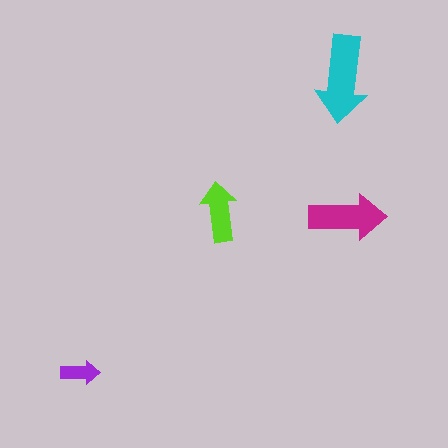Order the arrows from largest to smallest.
the cyan one, the magenta one, the lime one, the purple one.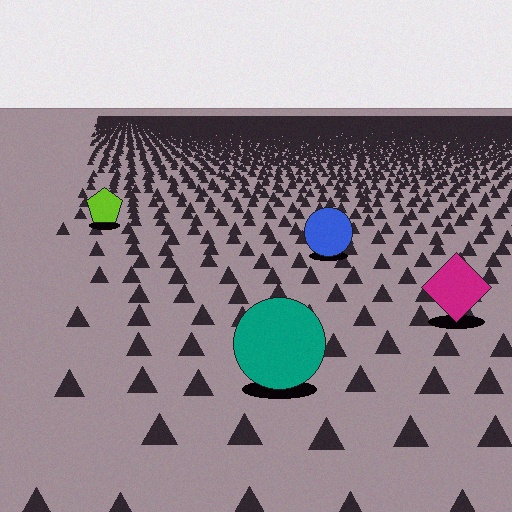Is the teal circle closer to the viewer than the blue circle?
Yes. The teal circle is closer — you can tell from the texture gradient: the ground texture is coarser near it.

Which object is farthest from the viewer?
The lime pentagon is farthest from the viewer. It appears smaller and the ground texture around it is denser.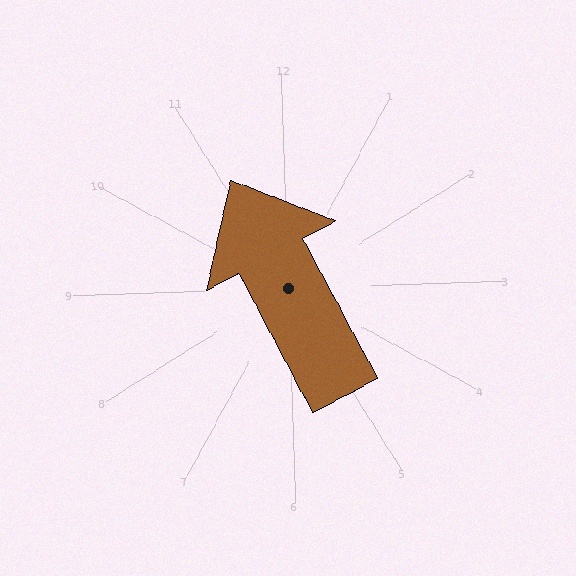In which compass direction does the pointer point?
Northwest.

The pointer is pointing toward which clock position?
Roughly 11 o'clock.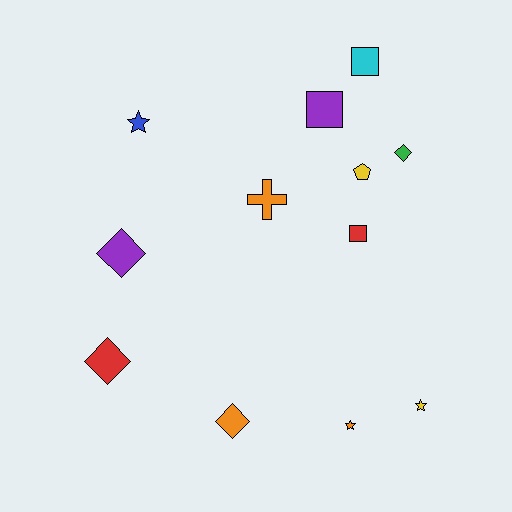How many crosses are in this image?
There is 1 cross.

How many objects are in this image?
There are 12 objects.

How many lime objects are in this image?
There are no lime objects.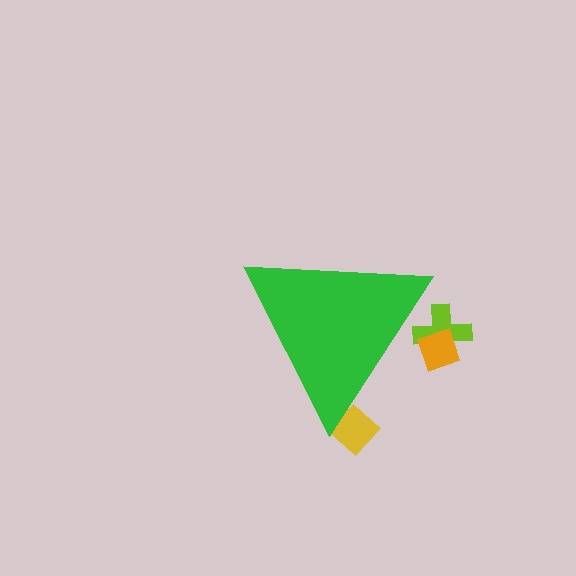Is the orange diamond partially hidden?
Yes, the orange diamond is partially hidden behind the green triangle.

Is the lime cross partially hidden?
Yes, the lime cross is partially hidden behind the green triangle.